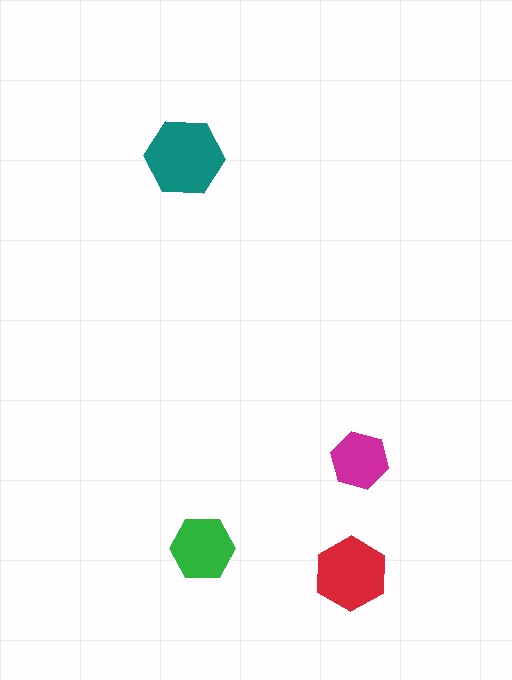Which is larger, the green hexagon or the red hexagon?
The red one.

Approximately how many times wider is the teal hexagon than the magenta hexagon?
About 1.5 times wider.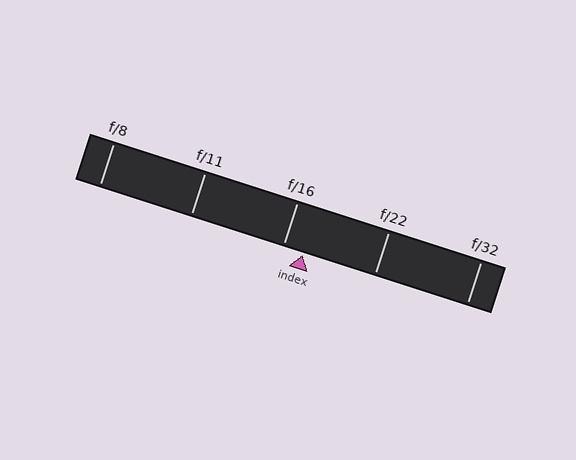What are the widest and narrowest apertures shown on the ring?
The widest aperture shown is f/8 and the narrowest is f/32.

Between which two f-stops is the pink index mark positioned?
The index mark is between f/16 and f/22.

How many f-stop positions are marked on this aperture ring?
There are 5 f-stop positions marked.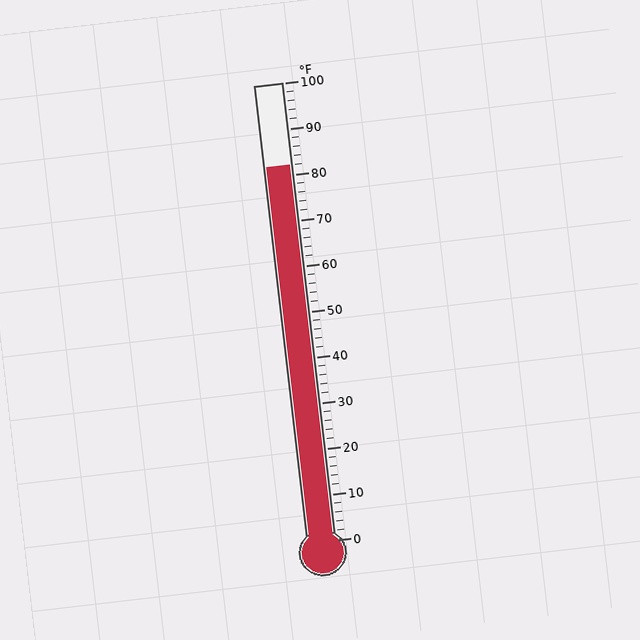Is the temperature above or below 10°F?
The temperature is above 10°F.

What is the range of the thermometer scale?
The thermometer scale ranges from 0°F to 100°F.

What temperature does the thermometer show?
The thermometer shows approximately 82°F.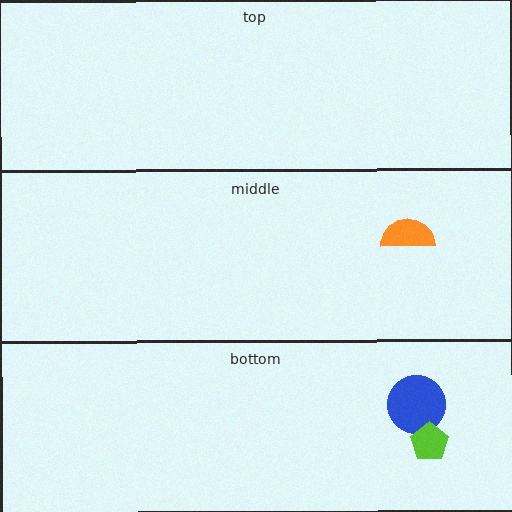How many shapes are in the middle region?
1.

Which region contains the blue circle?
The bottom region.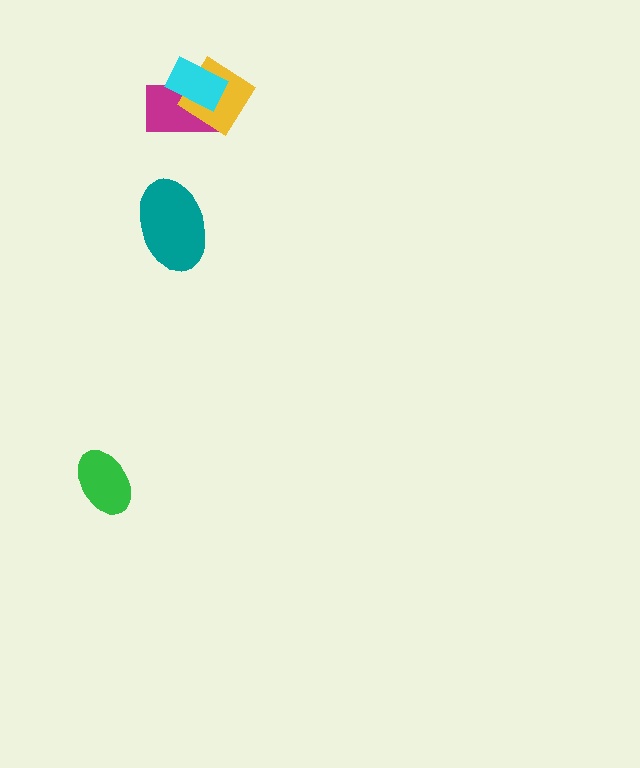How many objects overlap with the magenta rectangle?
2 objects overlap with the magenta rectangle.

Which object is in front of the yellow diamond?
The cyan rectangle is in front of the yellow diamond.